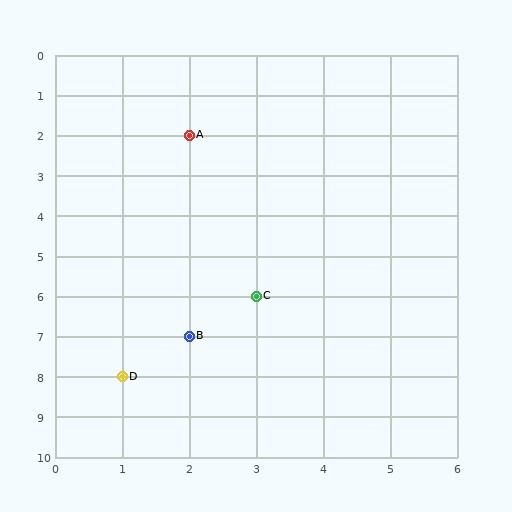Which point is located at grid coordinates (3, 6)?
Point C is at (3, 6).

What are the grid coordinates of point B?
Point B is at grid coordinates (2, 7).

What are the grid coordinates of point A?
Point A is at grid coordinates (2, 2).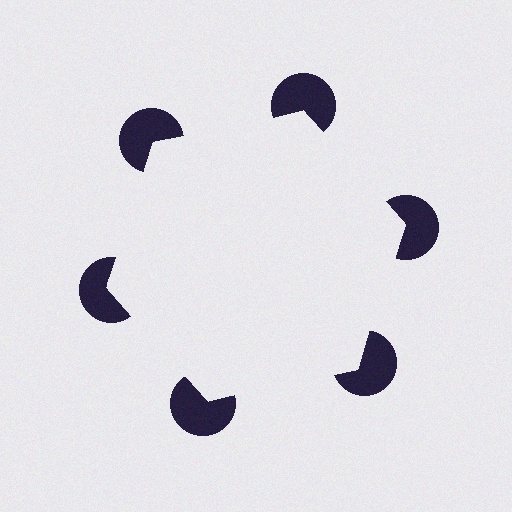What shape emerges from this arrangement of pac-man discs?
An illusory hexagon — its edges are inferred from the aligned wedge cuts in the pac-man discs, not physically drawn.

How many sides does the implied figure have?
6 sides.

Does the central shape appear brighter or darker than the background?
It typically appears slightly brighter than the background, even though no actual brightness change is drawn.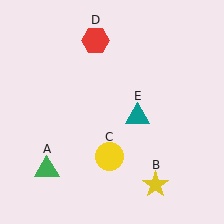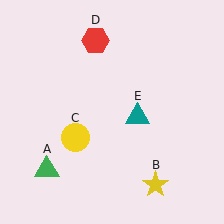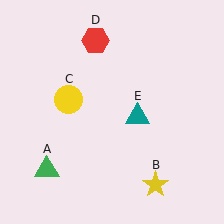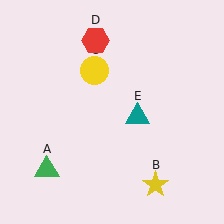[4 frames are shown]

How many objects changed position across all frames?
1 object changed position: yellow circle (object C).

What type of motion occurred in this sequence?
The yellow circle (object C) rotated clockwise around the center of the scene.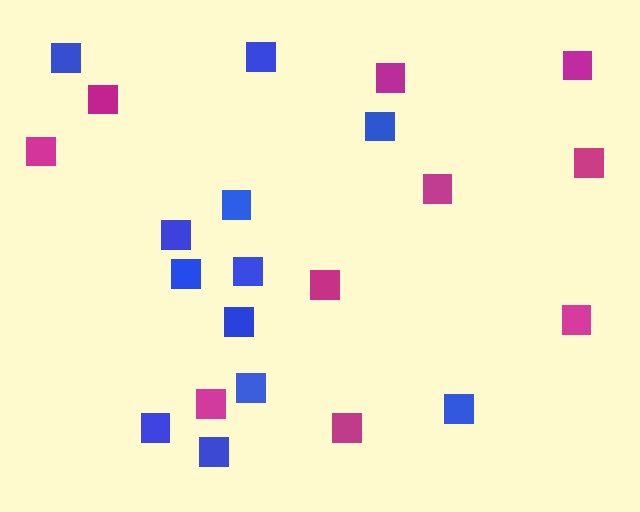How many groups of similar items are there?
There are 2 groups: one group of blue squares (12) and one group of magenta squares (10).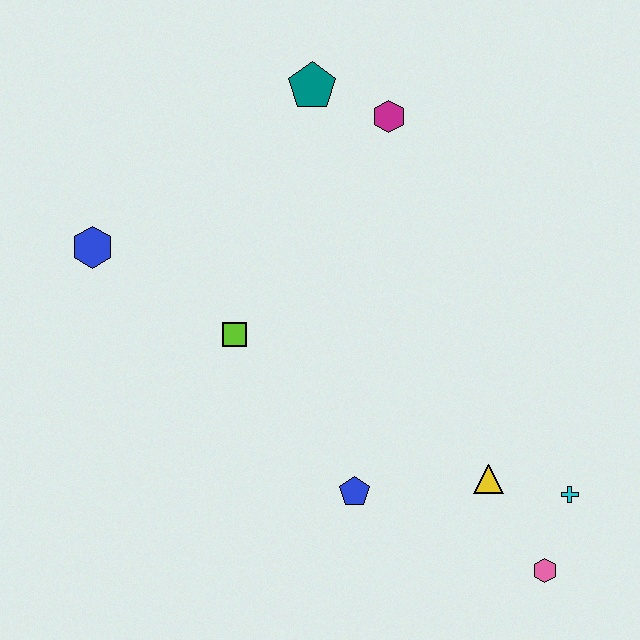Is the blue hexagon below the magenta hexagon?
Yes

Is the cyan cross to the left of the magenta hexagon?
No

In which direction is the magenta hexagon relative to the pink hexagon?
The magenta hexagon is above the pink hexagon.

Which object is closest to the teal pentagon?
The magenta hexagon is closest to the teal pentagon.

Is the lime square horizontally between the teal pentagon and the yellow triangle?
No